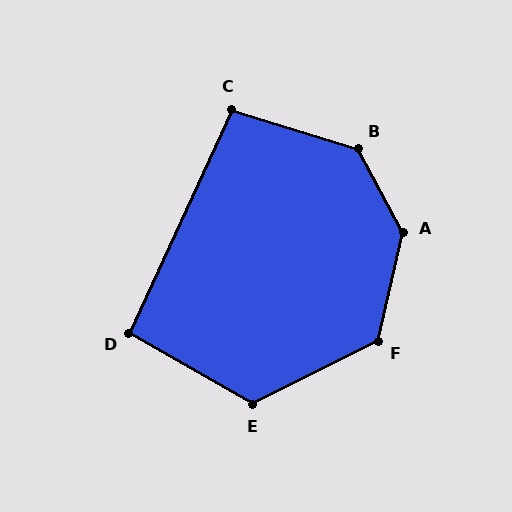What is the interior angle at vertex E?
Approximately 123 degrees (obtuse).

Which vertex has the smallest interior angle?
D, at approximately 95 degrees.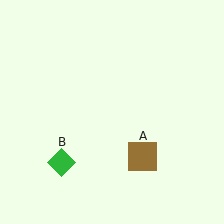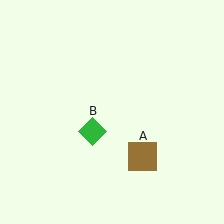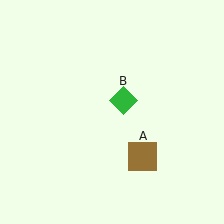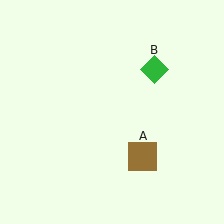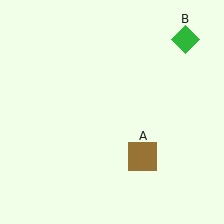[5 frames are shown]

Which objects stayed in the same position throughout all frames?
Brown square (object A) remained stationary.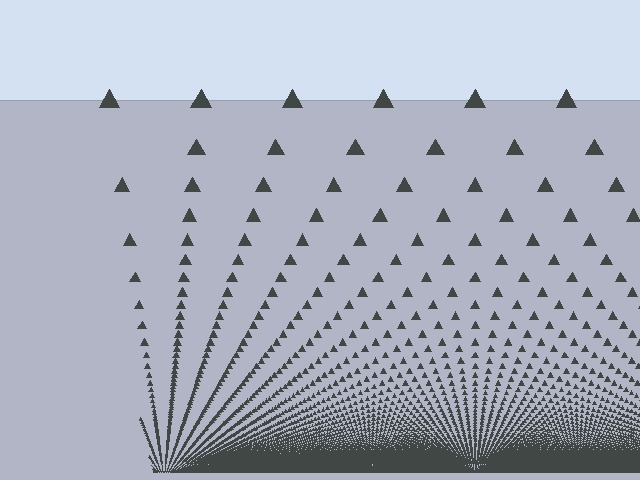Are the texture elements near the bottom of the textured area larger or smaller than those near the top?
Smaller. The gradient is inverted — elements near the bottom are smaller and denser.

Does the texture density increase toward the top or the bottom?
Density increases toward the bottom.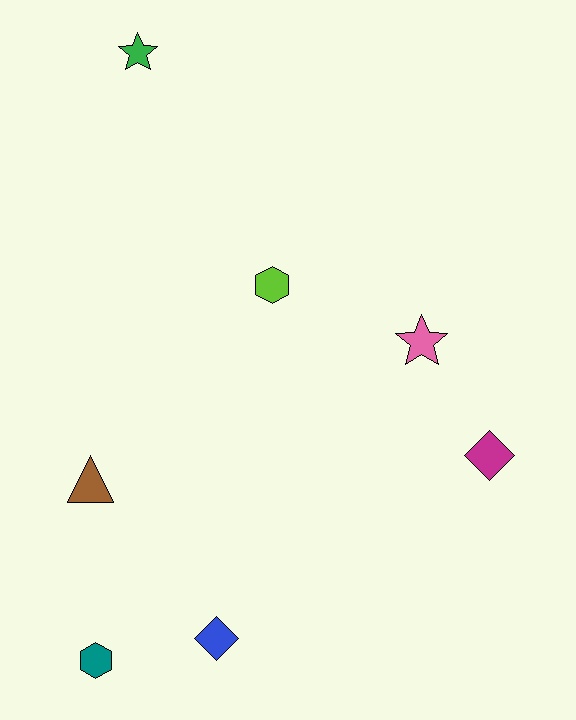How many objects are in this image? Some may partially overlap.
There are 7 objects.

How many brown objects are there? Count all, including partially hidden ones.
There is 1 brown object.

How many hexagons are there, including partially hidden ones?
There are 2 hexagons.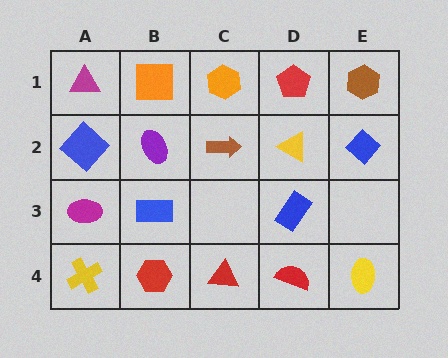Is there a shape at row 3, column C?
No, that cell is empty.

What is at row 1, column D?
A red pentagon.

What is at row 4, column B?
A red hexagon.